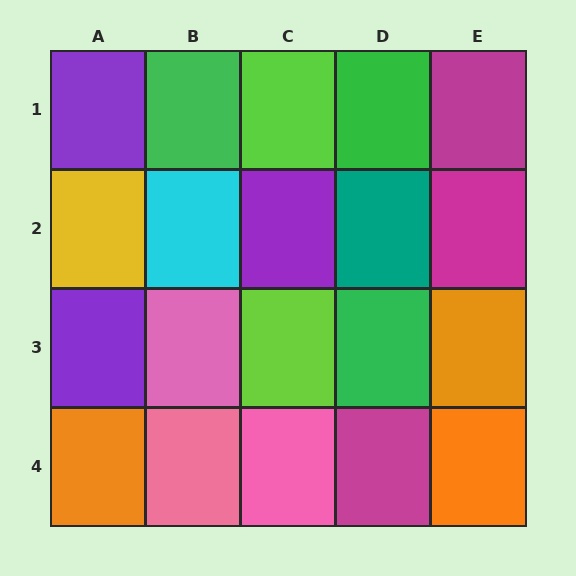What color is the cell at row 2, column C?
Purple.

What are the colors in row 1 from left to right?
Purple, green, lime, green, magenta.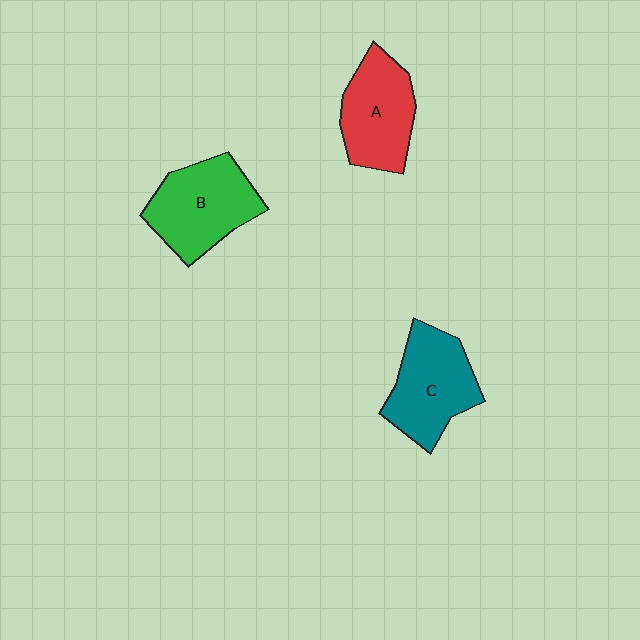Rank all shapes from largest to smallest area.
From largest to smallest: B (green), C (teal), A (red).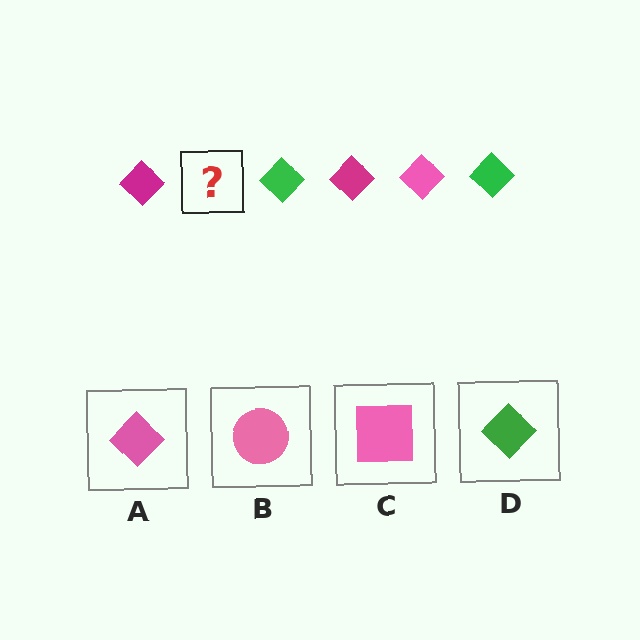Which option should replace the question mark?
Option A.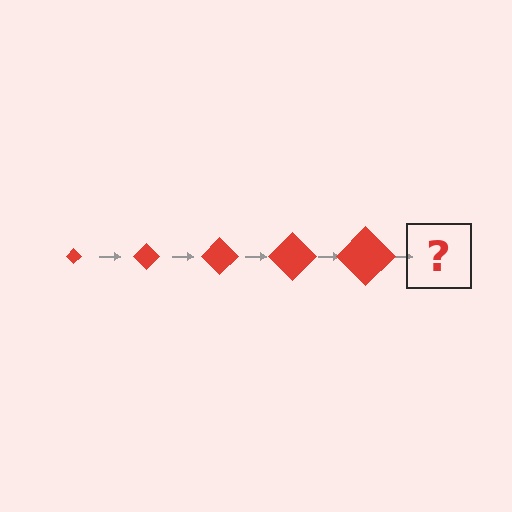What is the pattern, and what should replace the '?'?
The pattern is that the diamond gets progressively larger each step. The '?' should be a red diamond, larger than the previous one.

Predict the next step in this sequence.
The next step is a red diamond, larger than the previous one.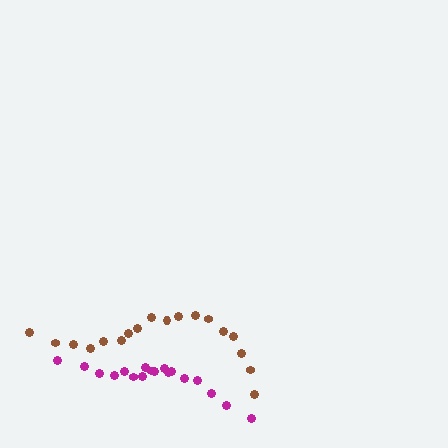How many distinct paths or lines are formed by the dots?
There are 2 distinct paths.